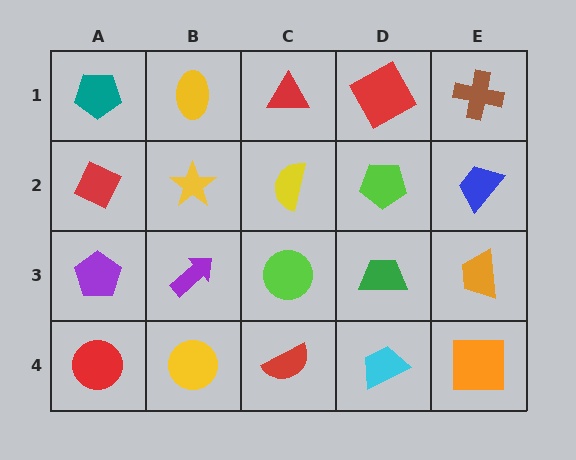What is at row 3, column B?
A purple arrow.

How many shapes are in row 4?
5 shapes.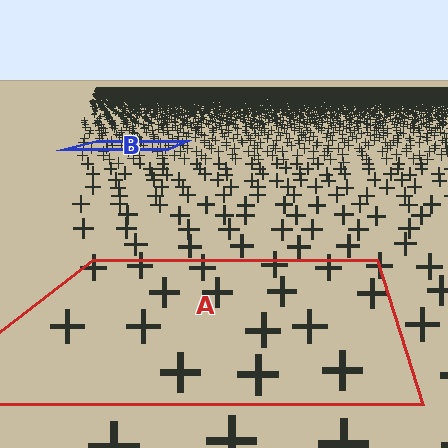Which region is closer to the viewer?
Region A is closer. The texture elements there are larger and more spread out.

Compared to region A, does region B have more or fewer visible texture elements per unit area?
Region B has more texture elements per unit area — they are packed more densely because it is farther away.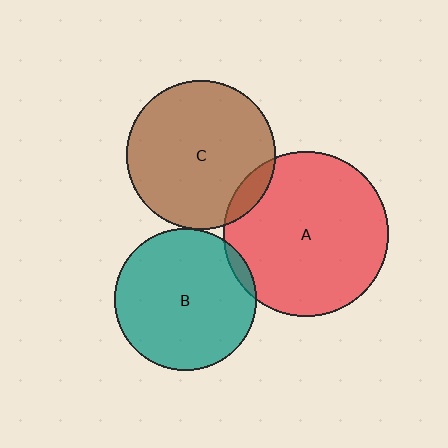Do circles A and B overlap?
Yes.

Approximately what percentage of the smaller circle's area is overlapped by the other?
Approximately 5%.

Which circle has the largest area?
Circle A (red).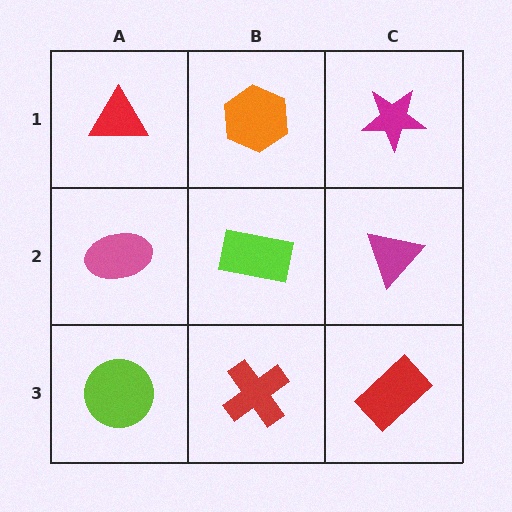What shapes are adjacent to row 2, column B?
An orange hexagon (row 1, column B), a red cross (row 3, column B), a pink ellipse (row 2, column A), a magenta triangle (row 2, column C).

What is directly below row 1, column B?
A lime rectangle.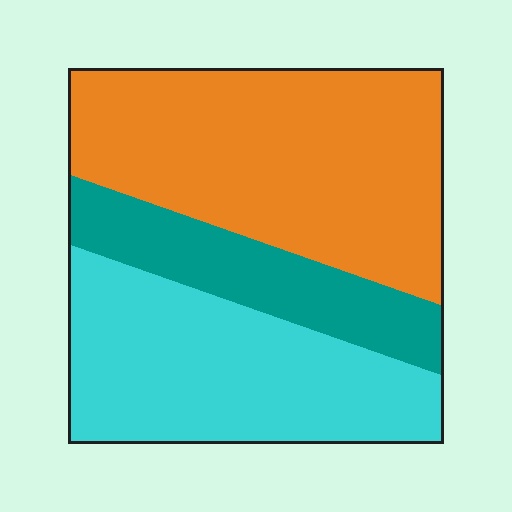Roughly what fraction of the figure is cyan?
Cyan takes up between a third and a half of the figure.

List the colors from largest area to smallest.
From largest to smallest: orange, cyan, teal.